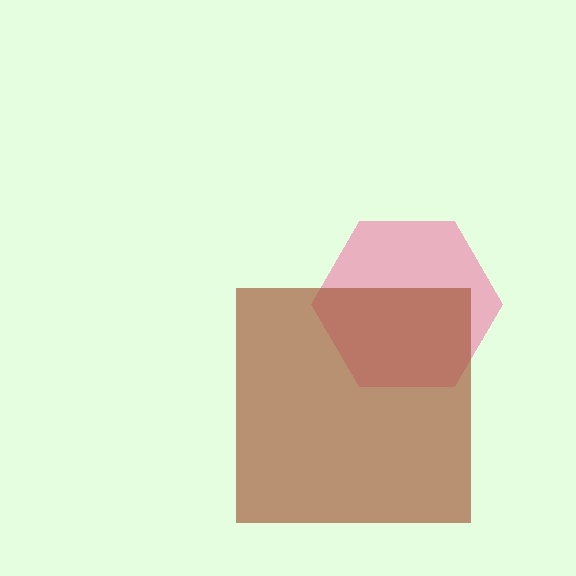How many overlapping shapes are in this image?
There are 2 overlapping shapes in the image.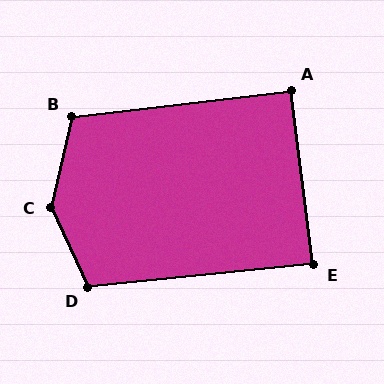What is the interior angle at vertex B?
Approximately 110 degrees (obtuse).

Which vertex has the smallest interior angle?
E, at approximately 88 degrees.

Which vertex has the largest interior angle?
C, at approximately 143 degrees.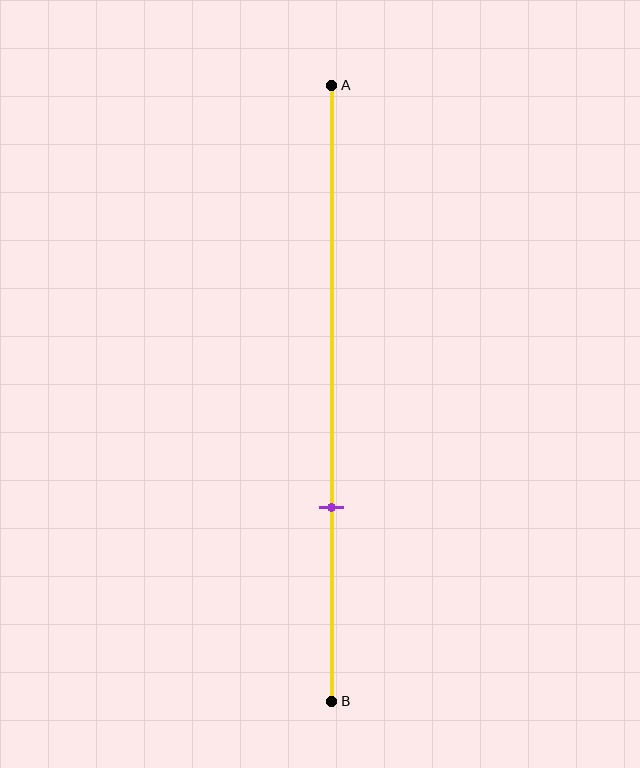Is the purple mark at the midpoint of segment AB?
No, the mark is at about 70% from A, not at the 50% midpoint.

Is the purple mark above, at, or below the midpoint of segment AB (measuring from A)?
The purple mark is below the midpoint of segment AB.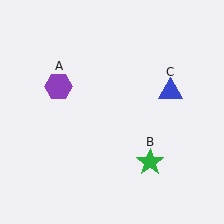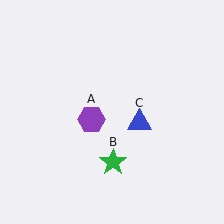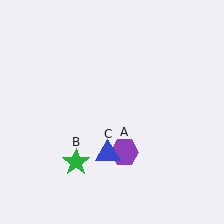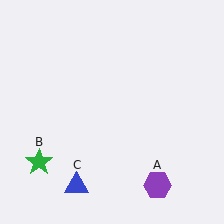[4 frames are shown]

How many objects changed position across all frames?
3 objects changed position: purple hexagon (object A), green star (object B), blue triangle (object C).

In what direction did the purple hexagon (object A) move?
The purple hexagon (object A) moved down and to the right.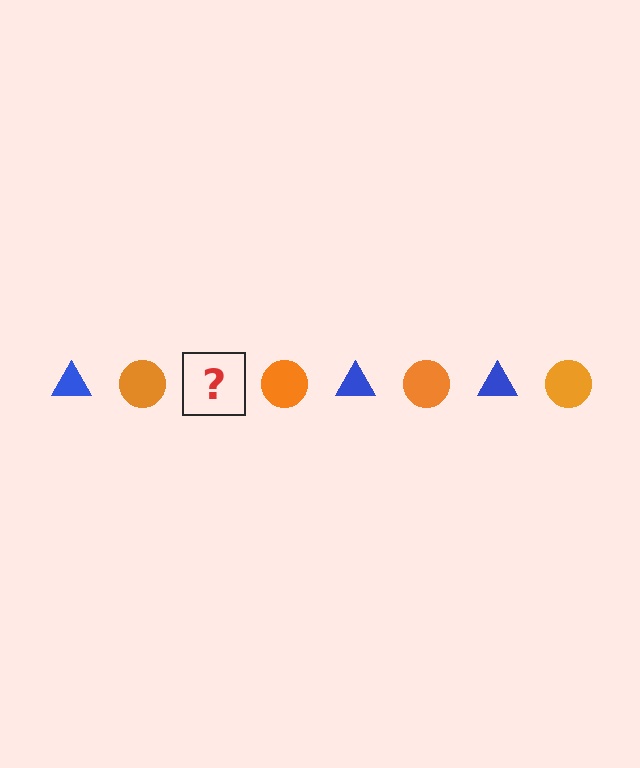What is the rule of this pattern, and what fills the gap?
The rule is that the pattern alternates between blue triangle and orange circle. The gap should be filled with a blue triangle.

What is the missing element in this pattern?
The missing element is a blue triangle.